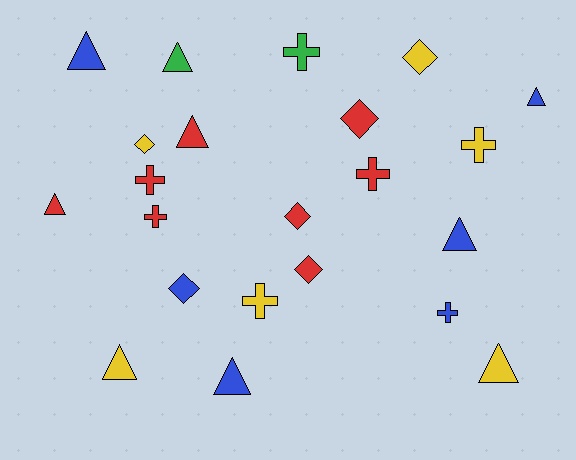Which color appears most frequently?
Red, with 8 objects.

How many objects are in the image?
There are 22 objects.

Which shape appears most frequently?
Triangle, with 9 objects.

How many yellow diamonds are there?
There are 2 yellow diamonds.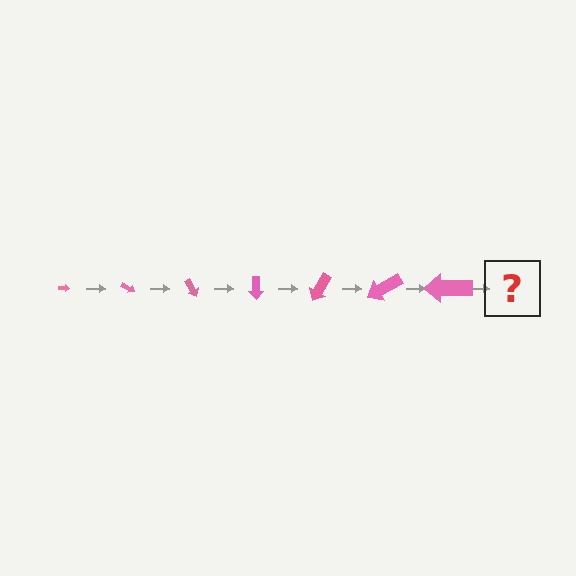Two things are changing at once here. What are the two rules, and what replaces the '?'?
The two rules are that the arrow grows larger each step and it rotates 30 degrees each step. The '?' should be an arrow, larger than the previous one and rotated 210 degrees from the start.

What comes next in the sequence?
The next element should be an arrow, larger than the previous one and rotated 210 degrees from the start.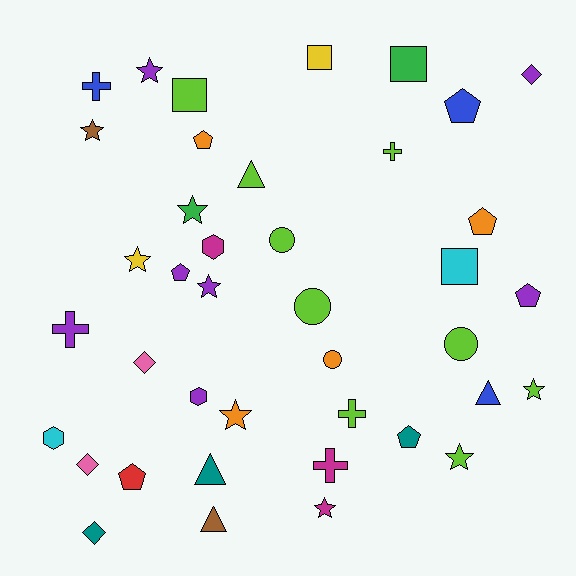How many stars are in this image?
There are 9 stars.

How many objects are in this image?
There are 40 objects.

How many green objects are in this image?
There are 2 green objects.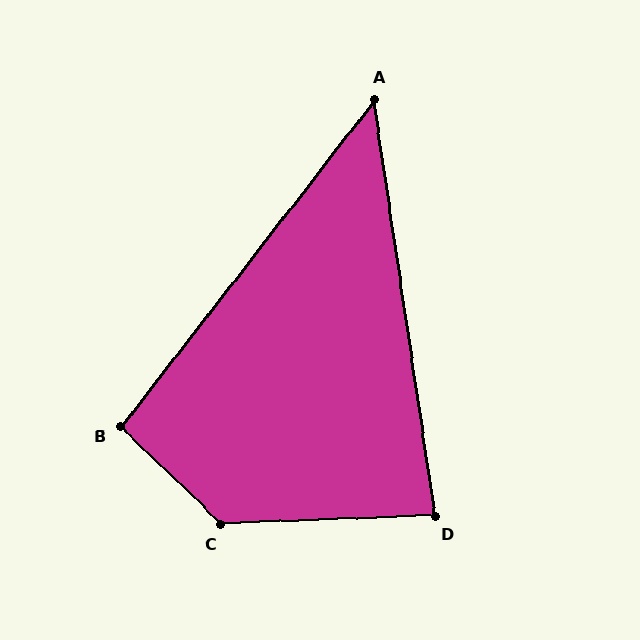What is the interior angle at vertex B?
Approximately 96 degrees (obtuse).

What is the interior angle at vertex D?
Approximately 84 degrees (acute).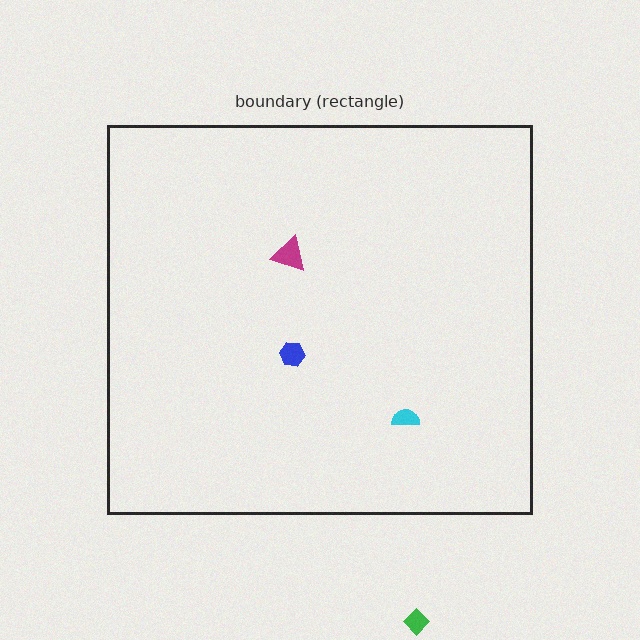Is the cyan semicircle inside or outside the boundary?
Inside.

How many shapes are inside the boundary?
3 inside, 1 outside.